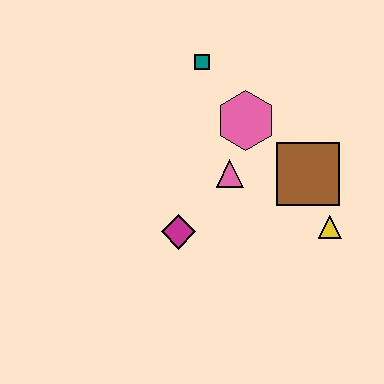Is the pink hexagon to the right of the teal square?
Yes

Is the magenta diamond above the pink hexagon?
No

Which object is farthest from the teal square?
The yellow triangle is farthest from the teal square.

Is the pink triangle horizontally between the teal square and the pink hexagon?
Yes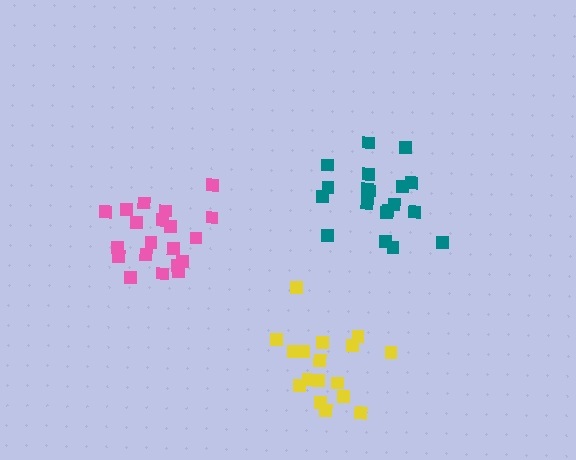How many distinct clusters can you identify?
There are 3 distinct clusters.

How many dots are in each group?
Group 1: 17 dots, Group 2: 20 dots, Group 3: 21 dots (58 total).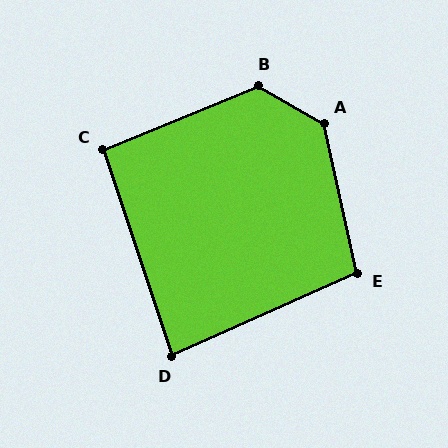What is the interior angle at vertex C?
Approximately 94 degrees (approximately right).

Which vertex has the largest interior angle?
A, at approximately 132 degrees.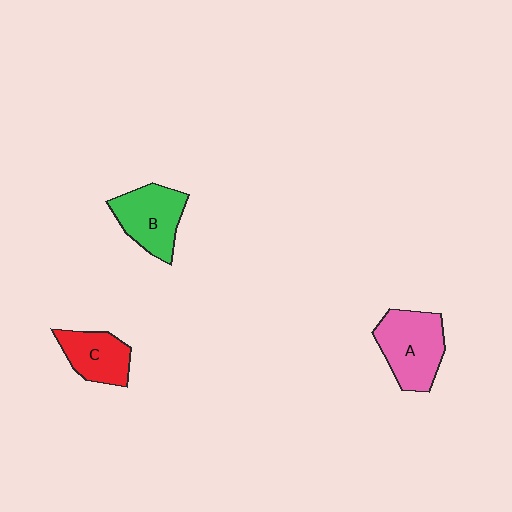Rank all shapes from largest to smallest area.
From largest to smallest: A (pink), B (green), C (red).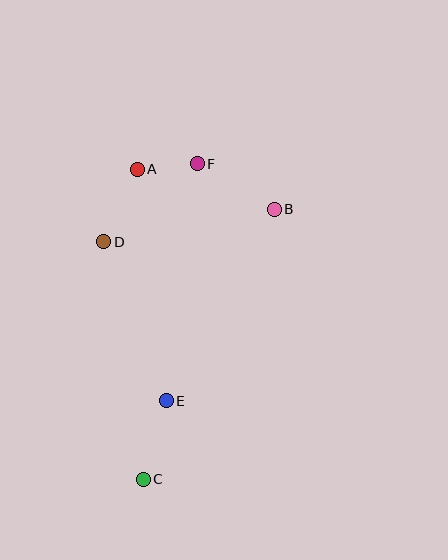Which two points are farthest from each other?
Points C and F are farthest from each other.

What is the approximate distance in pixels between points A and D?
The distance between A and D is approximately 80 pixels.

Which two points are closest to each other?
Points A and F are closest to each other.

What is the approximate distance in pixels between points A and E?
The distance between A and E is approximately 233 pixels.